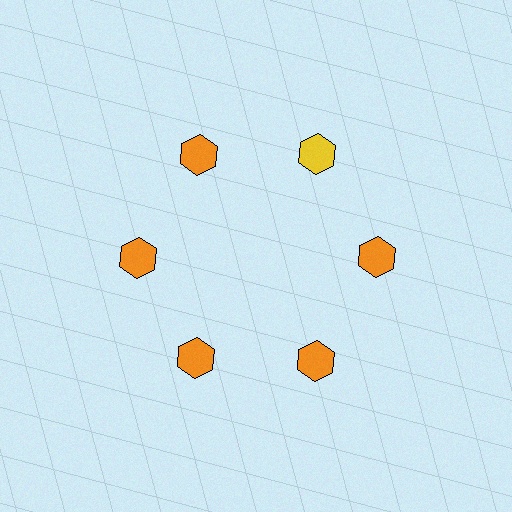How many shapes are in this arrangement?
There are 6 shapes arranged in a ring pattern.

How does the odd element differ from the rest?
It has a different color: yellow instead of orange.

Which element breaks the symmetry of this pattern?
The yellow hexagon at roughly the 1 o'clock position breaks the symmetry. All other shapes are orange hexagons.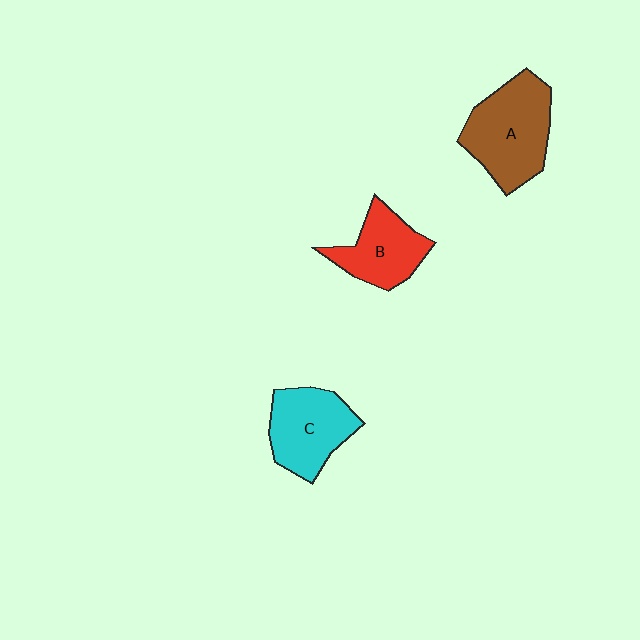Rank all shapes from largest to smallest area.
From largest to smallest: A (brown), C (cyan), B (red).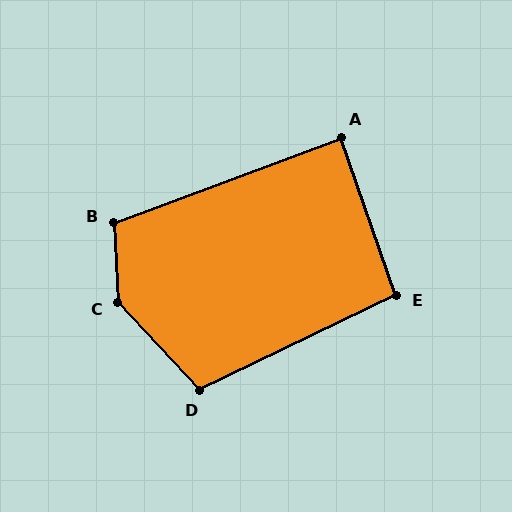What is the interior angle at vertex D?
Approximately 107 degrees (obtuse).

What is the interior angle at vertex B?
Approximately 108 degrees (obtuse).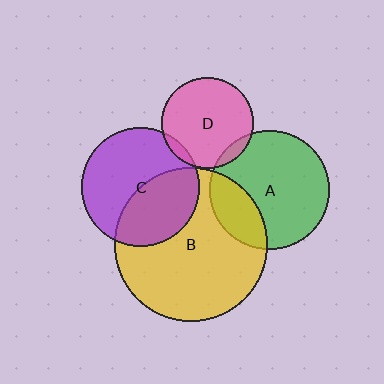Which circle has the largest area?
Circle B (yellow).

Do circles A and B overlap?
Yes.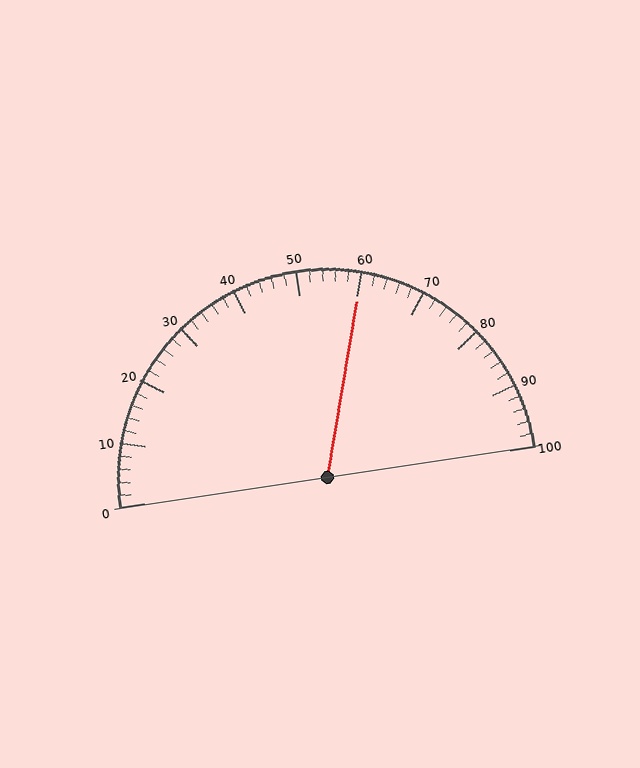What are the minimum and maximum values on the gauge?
The gauge ranges from 0 to 100.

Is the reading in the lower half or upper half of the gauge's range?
The reading is in the upper half of the range (0 to 100).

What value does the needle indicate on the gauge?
The needle indicates approximately 60.